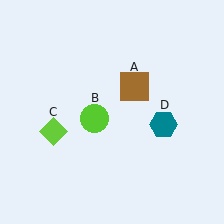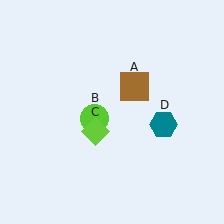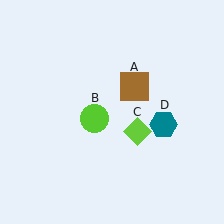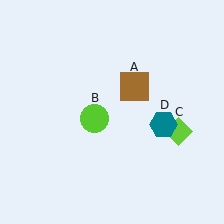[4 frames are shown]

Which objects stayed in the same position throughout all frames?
Brown square (object A) and lime circle (object B) and teal hexagon (object D) remained stationary.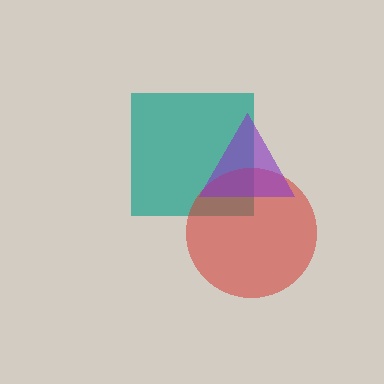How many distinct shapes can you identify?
There are 3 distinct shapes: a teal square, a red circle, a purple triangle.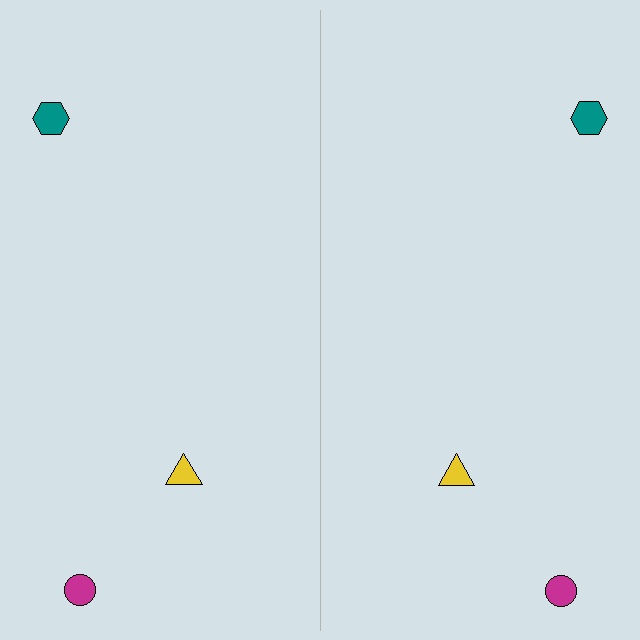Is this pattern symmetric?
Yes, this pattern has bilateral (reflection) symmetry.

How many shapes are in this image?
There are 6 shapes in this image.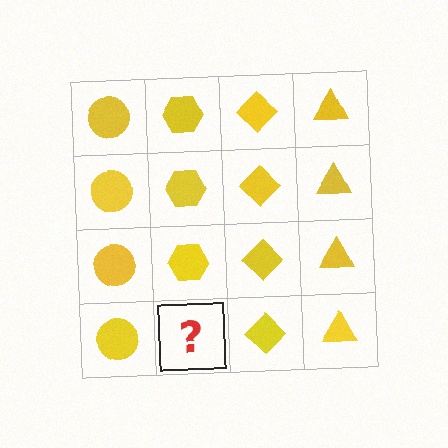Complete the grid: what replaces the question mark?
The question mark should be replaced with a yellow hexagon.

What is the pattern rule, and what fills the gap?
The rule is that each column has a consistent shape. The gap should be filled with a yellow hexagon.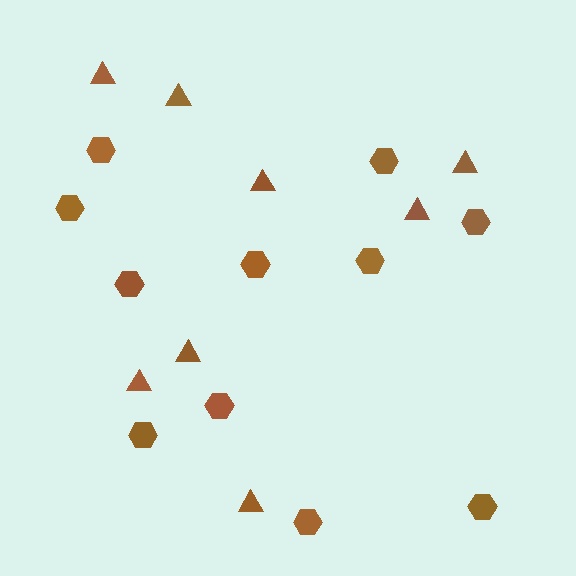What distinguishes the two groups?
There are 2 groups: one group of hexagons (11) and one group of triangles (8).